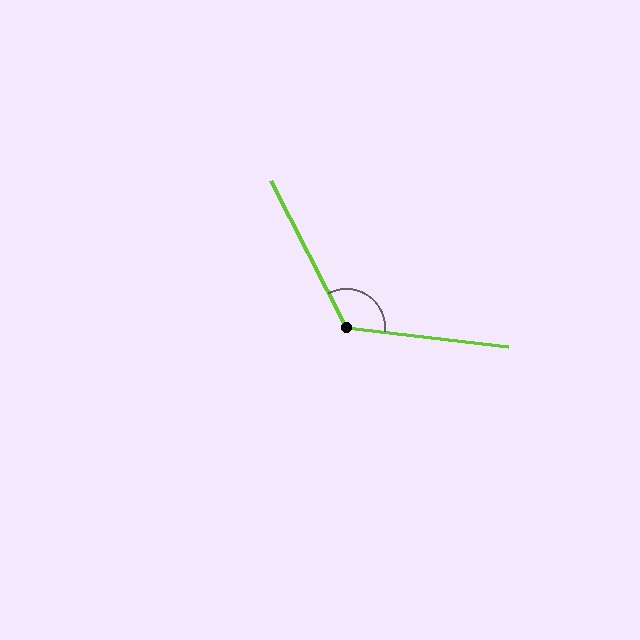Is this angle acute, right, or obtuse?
It is obtuse.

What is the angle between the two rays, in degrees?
Approximately 124 degrees.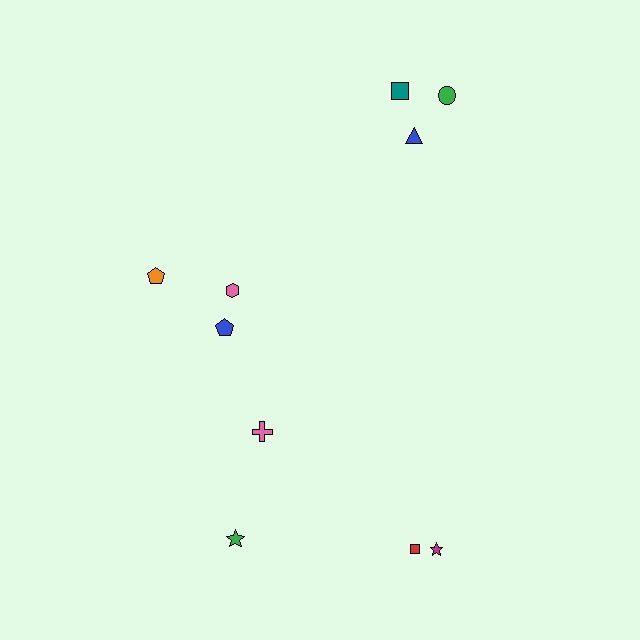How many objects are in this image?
There are 10 objects.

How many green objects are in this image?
There are 2 green objects.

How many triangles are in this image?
There is 1 triangle.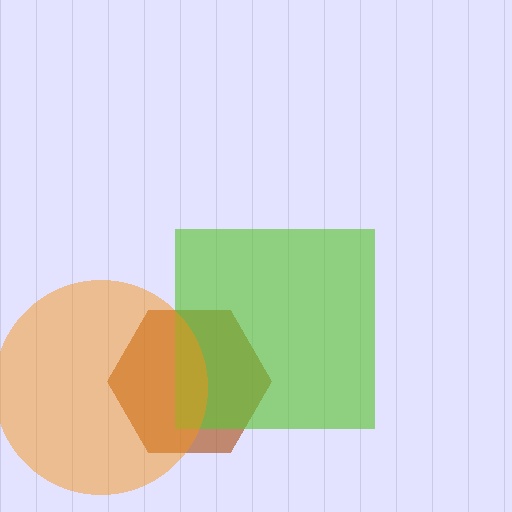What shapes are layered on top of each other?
The layered shapes are: a brown hexagon, a lime square, an orange circle.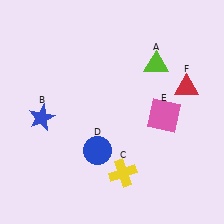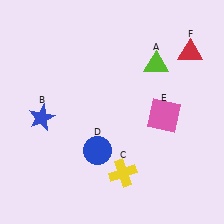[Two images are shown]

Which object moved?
The red triangle (F) moved up.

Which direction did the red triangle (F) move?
The red triangle (F) moved up.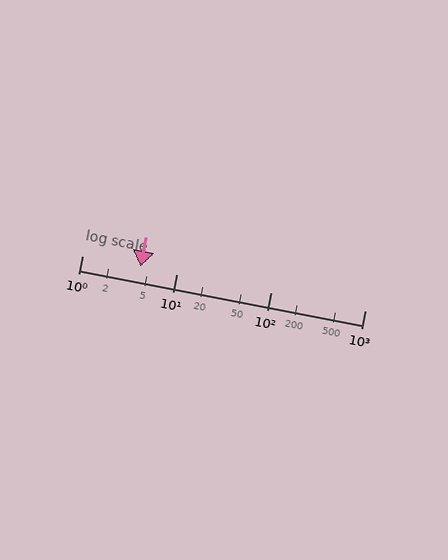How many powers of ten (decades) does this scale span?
The scale spans 3 decades, from 1 to 1000.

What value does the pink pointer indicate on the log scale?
The pointer indicates approximately 4.2.